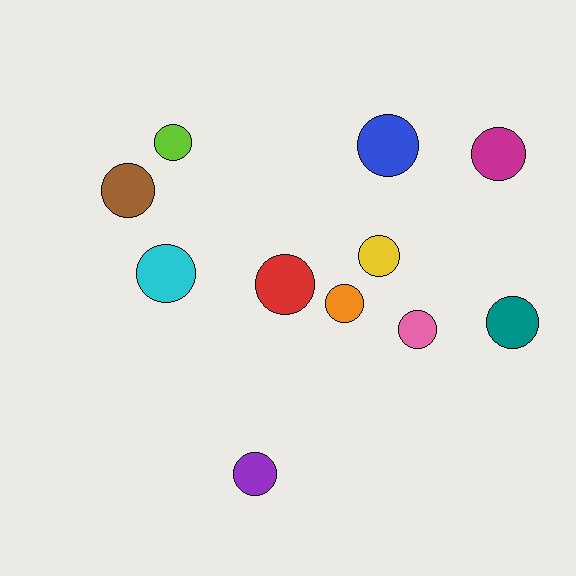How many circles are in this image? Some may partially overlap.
There are 11 circles.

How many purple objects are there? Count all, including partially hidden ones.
There is 1 purple object.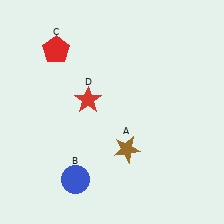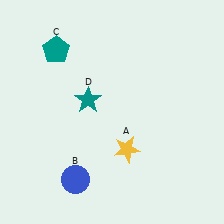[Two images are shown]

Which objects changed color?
A changed from brown to yellow. C changed from red to teal. D changed from red to teal.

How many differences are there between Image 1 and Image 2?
There are 3 differences between the two images.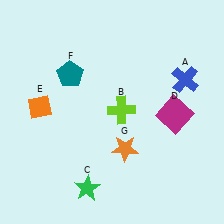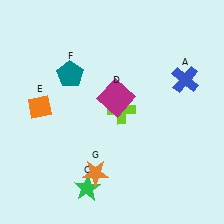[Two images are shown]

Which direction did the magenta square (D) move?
The magenta square (D) moved left.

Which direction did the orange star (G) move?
The orange star (G) moved left.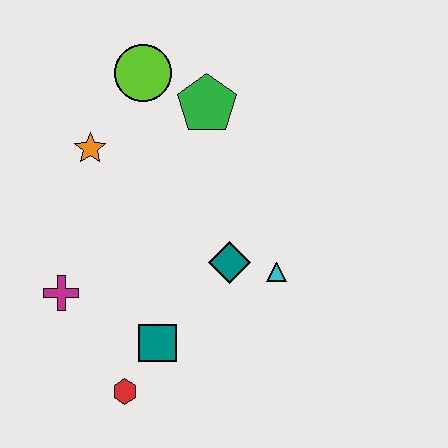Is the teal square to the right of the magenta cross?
Yes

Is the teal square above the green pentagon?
No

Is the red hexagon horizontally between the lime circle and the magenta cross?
Yes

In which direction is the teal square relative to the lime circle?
The teal square is below the lime circle.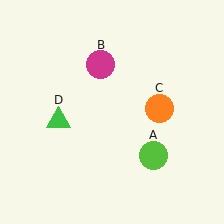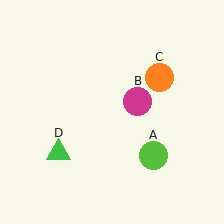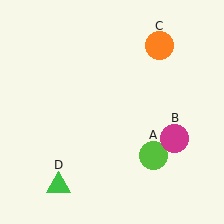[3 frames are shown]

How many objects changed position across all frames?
3 objects changed position: magenta circle (object B), orange circle (object C), green triangle (object D).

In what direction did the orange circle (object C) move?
The orange circle (object C) moved up.